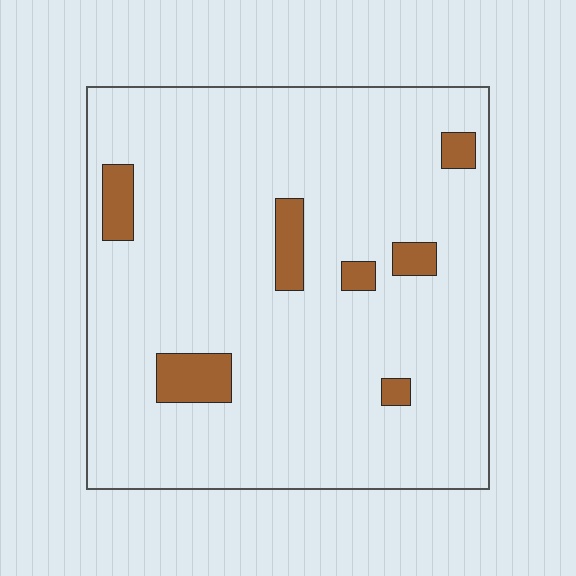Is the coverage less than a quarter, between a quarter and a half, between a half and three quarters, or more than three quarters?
Less than a quarter.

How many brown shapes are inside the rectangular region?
7.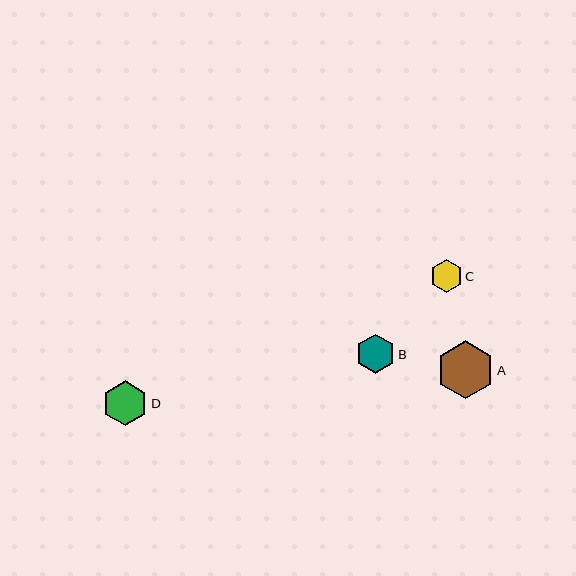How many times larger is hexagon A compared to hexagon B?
Hexagon A is approximately 1.5 times the size of hexagon B.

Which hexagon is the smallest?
Hexagon C is the smallest with a size of approximately 32 pixels.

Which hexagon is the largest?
Hexagon A is the largest with a size of approximately 57 pixels.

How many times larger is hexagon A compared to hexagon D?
Hexagon A is approximately 1.3 times the size of hexagon D.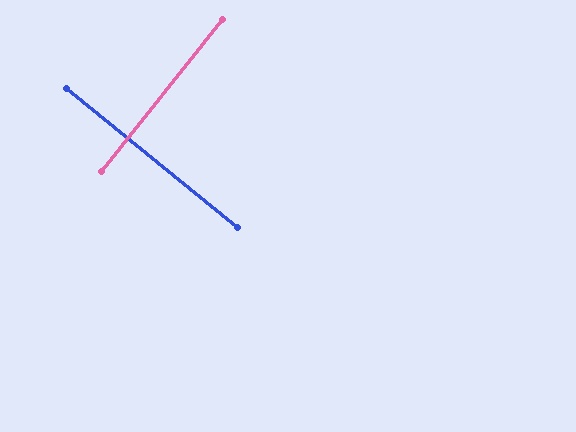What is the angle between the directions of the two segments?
Approximately 89 degrees.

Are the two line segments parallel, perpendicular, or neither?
Perpendicular — they meet at approximately 89°.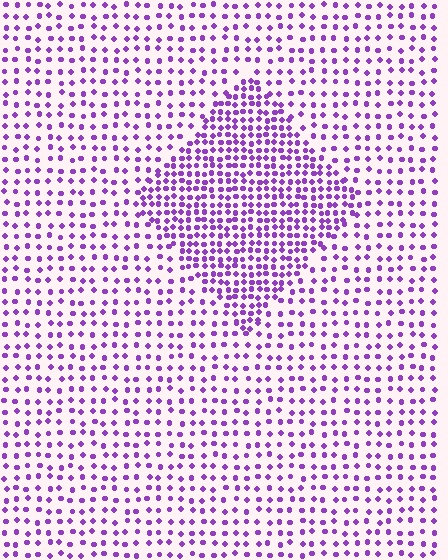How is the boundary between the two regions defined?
The boundary is defined by a change in element density (approximately 2.0x ratio). All elements are the same color, size, and shape.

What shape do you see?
I see a diamond.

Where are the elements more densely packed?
The elements are more densely packed inside the diamond boundary.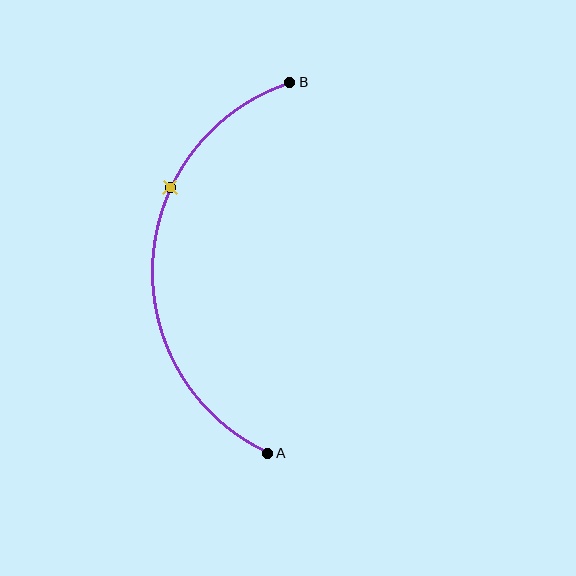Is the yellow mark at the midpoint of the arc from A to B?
No. The yellow mark lies on the arc but is closer to endpoint B. The arc midpoint would be at the point on the curve equidistant along the arc from both A and B.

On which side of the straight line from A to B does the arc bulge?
The arc bulges to the left of the straight line connecting A and B.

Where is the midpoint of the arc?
The arc midpoint is the point on the curve farthest from the straight line joining A and B. It sits to the left of that line.